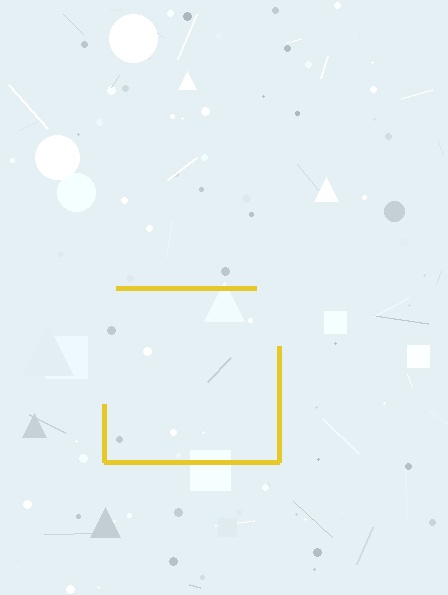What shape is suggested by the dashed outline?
The dashed outline suggests a square.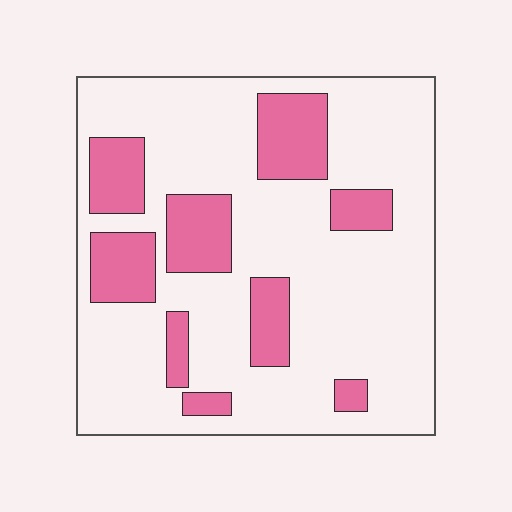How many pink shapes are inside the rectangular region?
9.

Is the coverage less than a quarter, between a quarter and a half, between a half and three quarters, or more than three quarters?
Less than a quarter.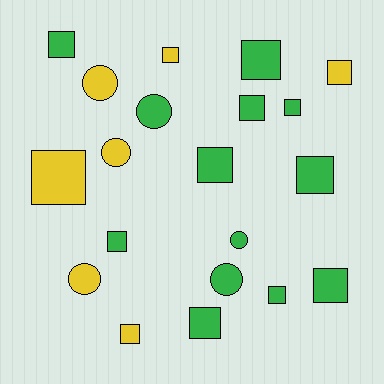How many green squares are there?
There are 10 green squares.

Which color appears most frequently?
Green, with 13 objects.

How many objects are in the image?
There are 20 objects.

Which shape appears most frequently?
Square, with 14 objects.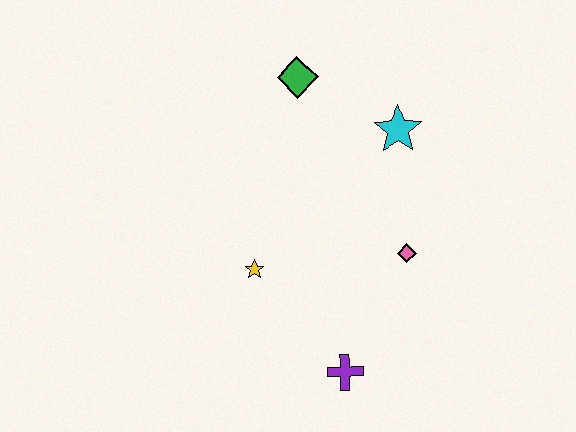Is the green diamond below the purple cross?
No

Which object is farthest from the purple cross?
The green diamond is farthest from the purple cross.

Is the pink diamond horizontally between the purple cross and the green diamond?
No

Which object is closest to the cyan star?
The green diamond is closest to the cyan star.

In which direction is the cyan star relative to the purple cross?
The cyan star is above the purple cross.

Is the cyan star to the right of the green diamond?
Yes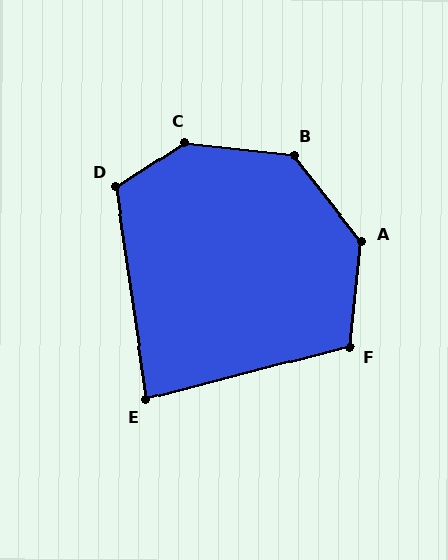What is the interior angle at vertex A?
Approximately 136 degrees (obtuse).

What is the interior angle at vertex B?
Approximately 135 degrees (obtuse).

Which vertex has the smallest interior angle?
E, at approximately 84 degrees.